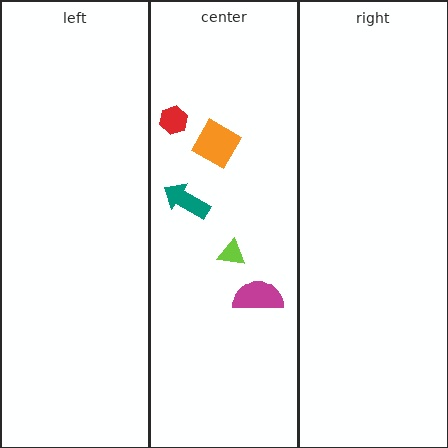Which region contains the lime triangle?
The center region.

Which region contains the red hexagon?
The center region.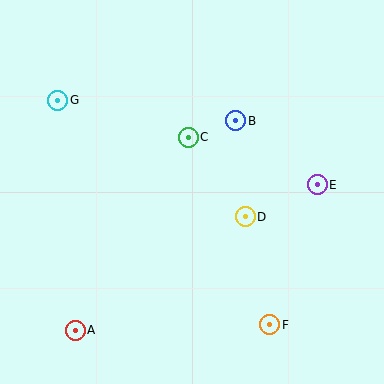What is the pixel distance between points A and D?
The distance between A and D is 205 pixels.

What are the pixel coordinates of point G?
Point G is at (58, 100).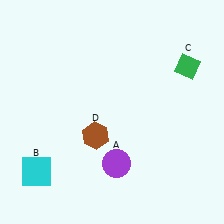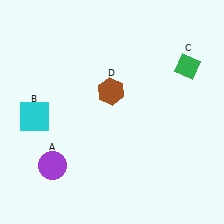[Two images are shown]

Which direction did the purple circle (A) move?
The purple circle (A) moved left.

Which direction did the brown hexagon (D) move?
The brown hexagon (D) moved up.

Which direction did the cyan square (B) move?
The cyan square (B) moved up.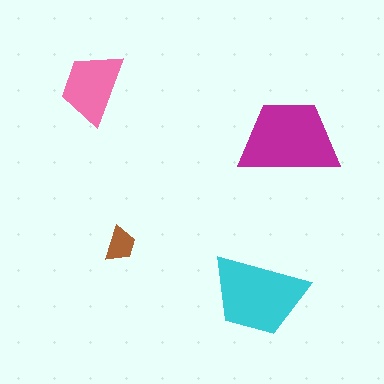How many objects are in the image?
There are 4 objects in the image.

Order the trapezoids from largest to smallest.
the magenta one, the cyan one, the pink one, the brown one.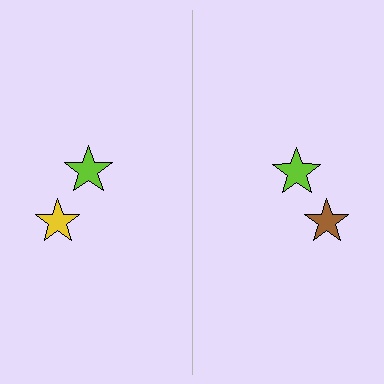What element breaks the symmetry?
The brown star on the right side breaks the symmetry — its mirror counterpart is yellow.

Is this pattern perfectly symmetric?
No, the pattern is not perfectly symmetric. The brown star on the right side breaks the symmetry — its mirror counterpart is yellow.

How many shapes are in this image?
There are 4 shapes in this image.